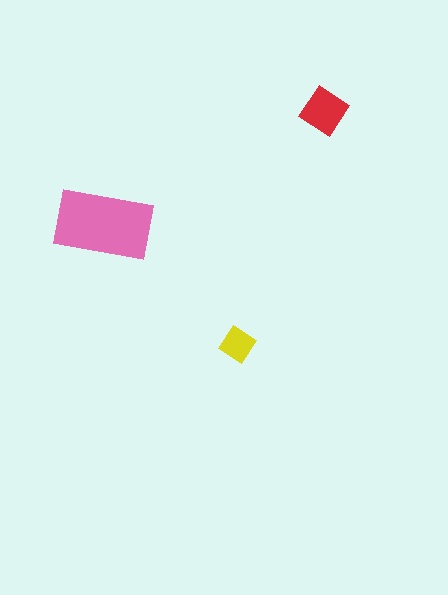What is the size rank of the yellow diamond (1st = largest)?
3rd.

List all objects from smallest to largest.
The yellow diamond, the red diamond, the pink rectangle.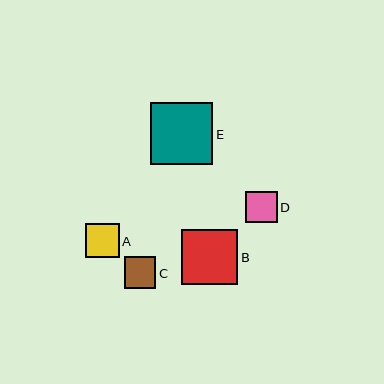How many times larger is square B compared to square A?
Square B is approximately 1.6 times the size of square A.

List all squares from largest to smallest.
From largest to smallest: E, B, A, C, D.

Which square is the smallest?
Square D is the smallest with a size of approximately 31 pixels.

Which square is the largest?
Square E is the largest with a size of approximately 62 pixels.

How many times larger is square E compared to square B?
Square E is approximately 1.1 times the size of square B.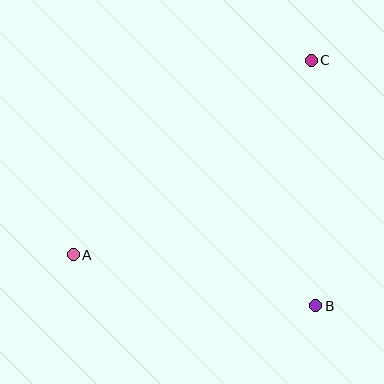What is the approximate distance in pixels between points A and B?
The distance between A and B is approximately 248 pixels.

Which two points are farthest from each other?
Points A and C are farthest from each other.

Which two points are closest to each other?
Points B and C are closest to each other.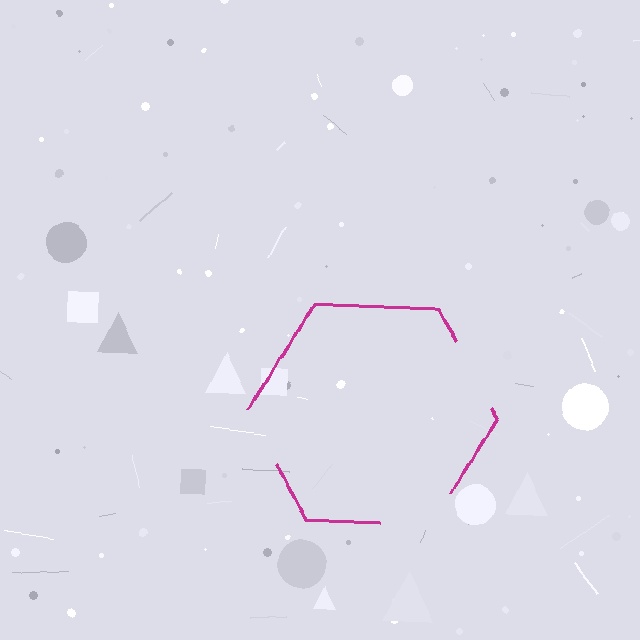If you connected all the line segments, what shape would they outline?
They would outline a hexagon.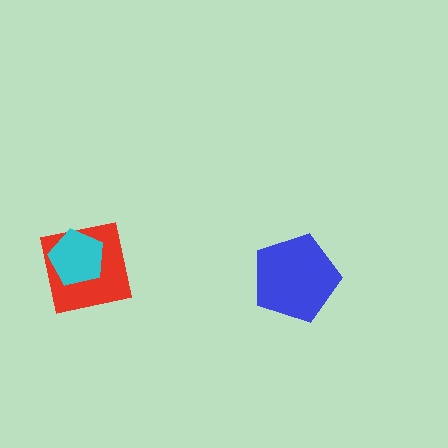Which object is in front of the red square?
The cyan pentagon is in front of the red square.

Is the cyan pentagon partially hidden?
No, no other shape covers it.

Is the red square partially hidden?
Yes, it is partially covered by another shape.